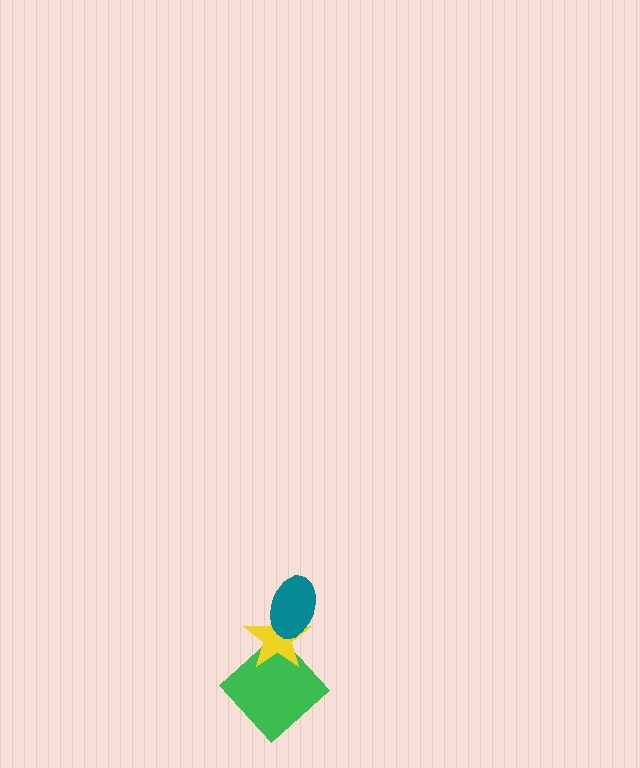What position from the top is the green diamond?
The green diamond is 3rd from the top.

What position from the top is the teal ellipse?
The teal ellipse is 1st from the top.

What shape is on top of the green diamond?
The yellow star is on top of the green diamond.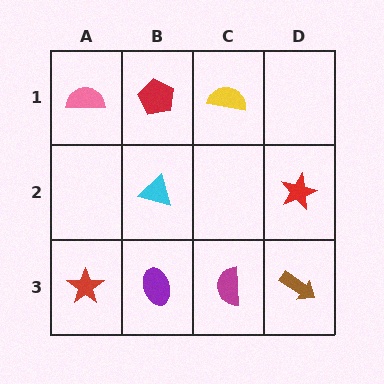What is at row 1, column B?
A red pentagon.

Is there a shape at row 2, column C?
No, that cell is empty.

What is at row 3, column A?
A red star.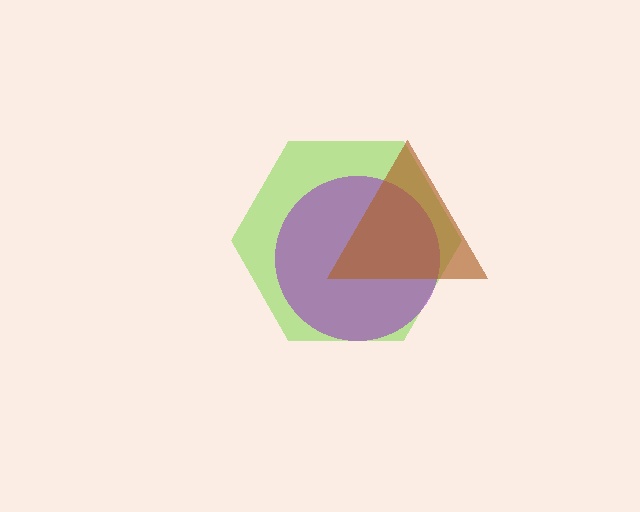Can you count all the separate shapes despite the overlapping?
Yes, there are 3 separate shapes.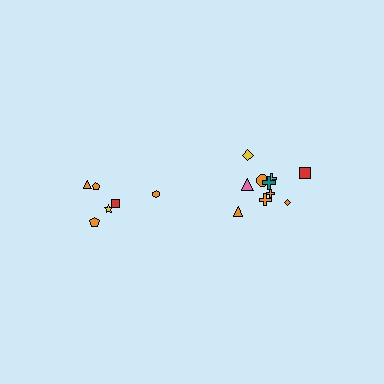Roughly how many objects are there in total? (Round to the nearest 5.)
Roughly 15 objects in total.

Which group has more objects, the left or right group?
The right group.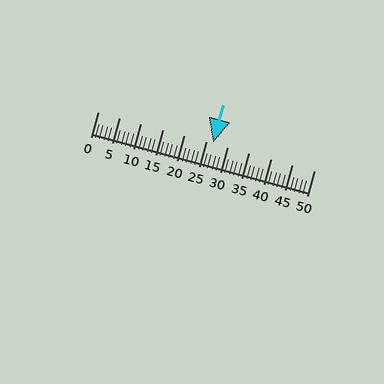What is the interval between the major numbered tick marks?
The major tick marks are spaced 5 units apart.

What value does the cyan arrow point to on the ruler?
The cyan arrow points to approximately 27.